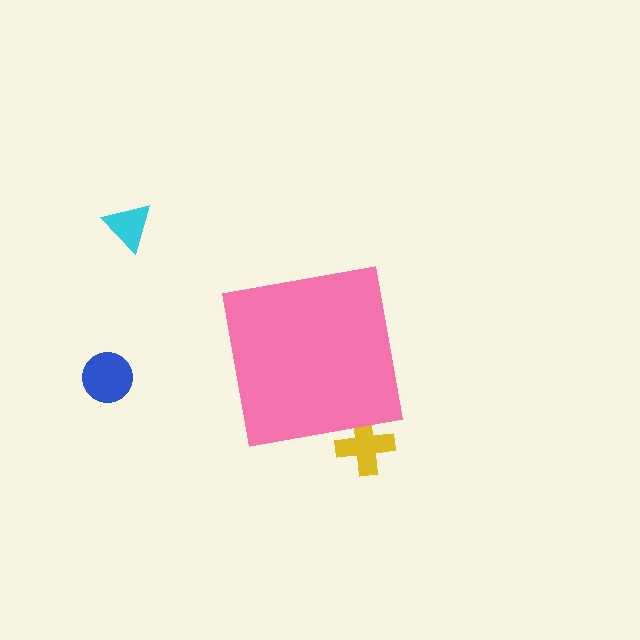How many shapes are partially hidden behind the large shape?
1 shape is partially hidden.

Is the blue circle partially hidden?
No, the blue circle is fully visible.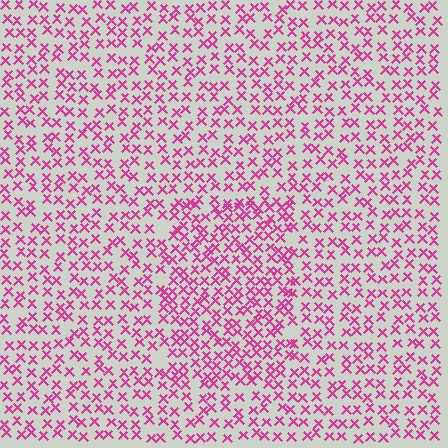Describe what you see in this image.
The image contains small magenta elements arranged at two different densities. A rectangle-shaped region is visible where the elements are more densely packed than the surrounding area.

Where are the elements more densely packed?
The elements are more densely packed inside the rectangle boundary.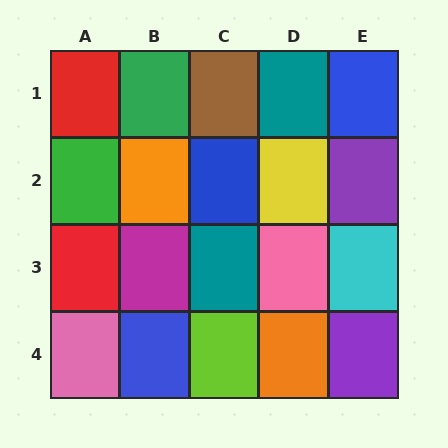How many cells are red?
2 cells are red.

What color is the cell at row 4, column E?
Purple.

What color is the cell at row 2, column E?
Purple.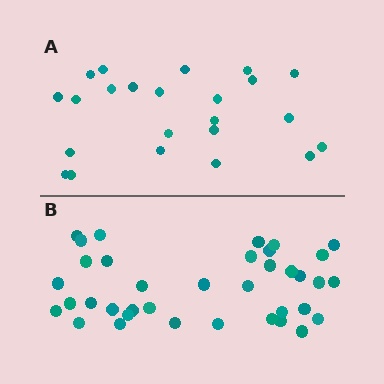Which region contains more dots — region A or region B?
Region B (the bottom region) has more dots.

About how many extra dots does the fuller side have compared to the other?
Region B has approximately 15 more dots than region A.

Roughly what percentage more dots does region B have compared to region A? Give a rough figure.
About 60% more.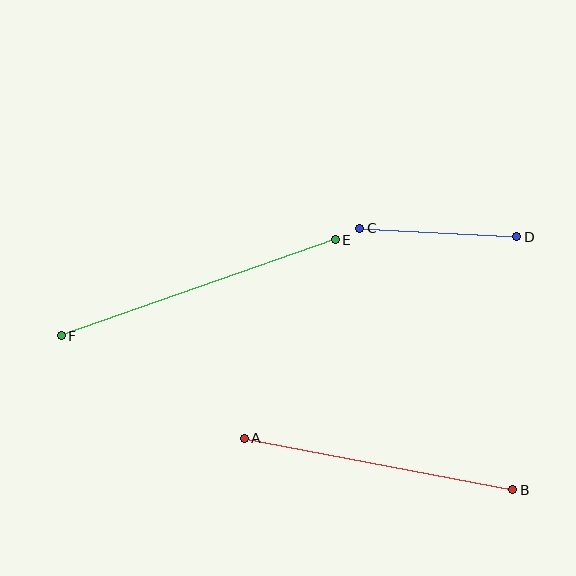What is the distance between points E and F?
The distance is approximately 290 pixels.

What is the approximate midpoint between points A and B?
The midpoint is at approximately (379, 464) pixels.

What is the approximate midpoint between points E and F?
The midpoint is at approximately (198, 288) pixels.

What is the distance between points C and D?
The distance is approximately 158 pixels.